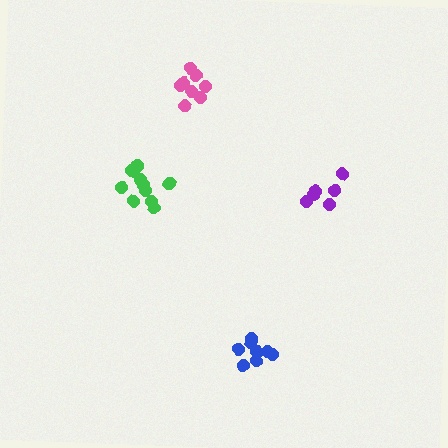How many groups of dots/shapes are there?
There are 4 groups.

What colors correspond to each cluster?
The clusters are colored: blue, green, pink, purple.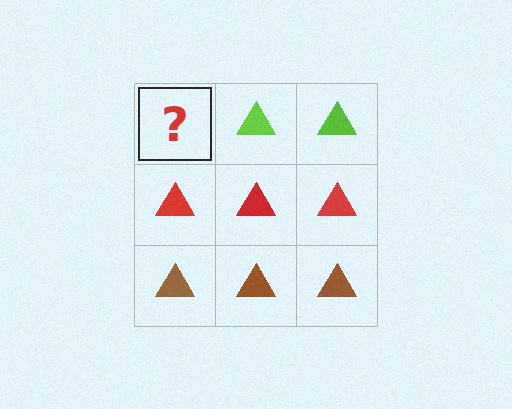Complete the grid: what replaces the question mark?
The question mark should be replaced with a lime triangle.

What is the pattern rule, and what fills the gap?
The rule is that each row has a consistent color. The gap should be filled with a lime triangle.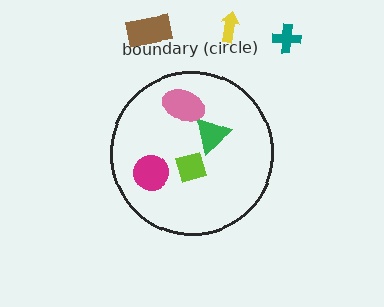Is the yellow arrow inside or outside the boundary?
Outside.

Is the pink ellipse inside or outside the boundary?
Inside.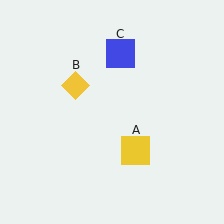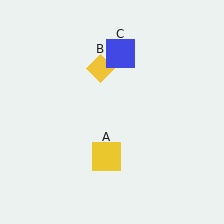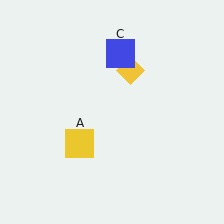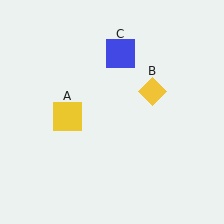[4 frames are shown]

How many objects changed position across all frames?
2 objects changed position: yellow square (object A), yellow diamond (object B).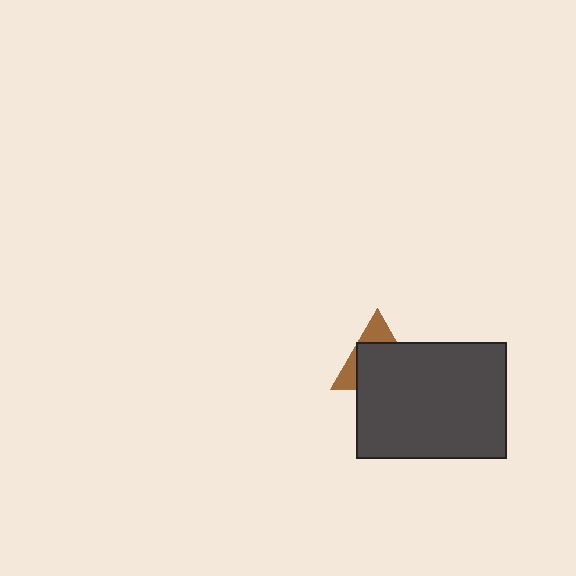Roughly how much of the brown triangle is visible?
A small part of it is visible (roughly 32%).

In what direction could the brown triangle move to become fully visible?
The brown triangle could move up. That would shift it out from behind the dark gray rectangle entirely.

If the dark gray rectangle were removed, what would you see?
You would see the complete brown triangle.